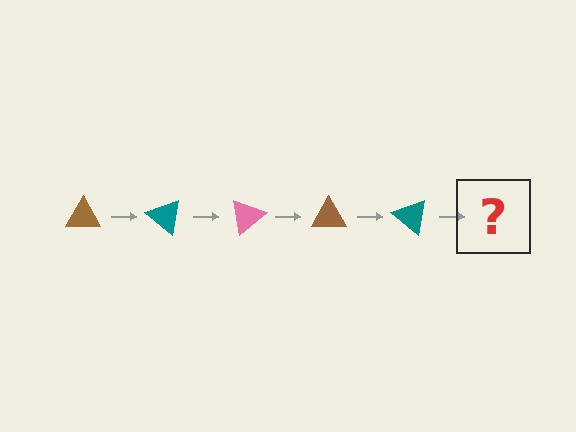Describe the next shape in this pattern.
It should be a pink triangle, rotated 200 degrees from the start.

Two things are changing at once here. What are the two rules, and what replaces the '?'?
The two rules are that it rotates 40 degrees each step and the color cycles through brown, teal, and pink. The '?' should be a pink triangle, rotated 200 degrees from the start.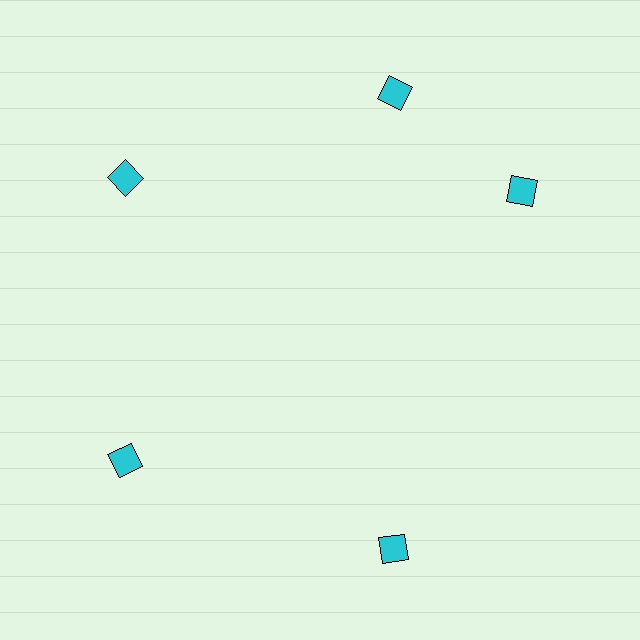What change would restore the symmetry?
The symmetry would be restored by rotating it back into even spacing with its neighbors so that all 5 diamonds sit at equal angles and equal distance from the center.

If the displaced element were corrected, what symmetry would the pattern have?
It would have 5-fold rotational symmetry — the pattern would map onto itself every 72 degrees.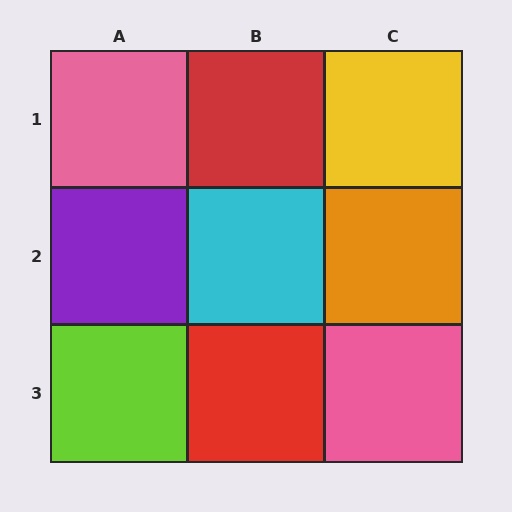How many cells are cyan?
1 cell is cyan.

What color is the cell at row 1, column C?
Yellow.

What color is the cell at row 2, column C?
Orange.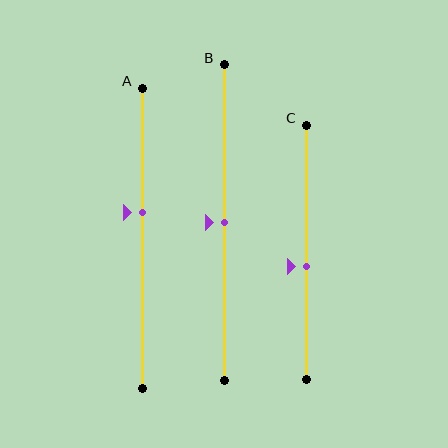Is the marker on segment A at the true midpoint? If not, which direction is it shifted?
No, the marker on segment A is shifted upward by about 9% of the segment length.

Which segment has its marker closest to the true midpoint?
Segment B has its marker closest to the true midpoint.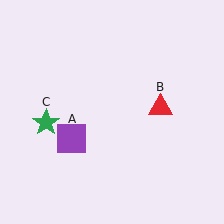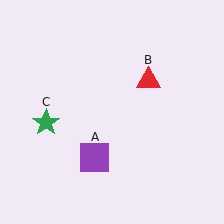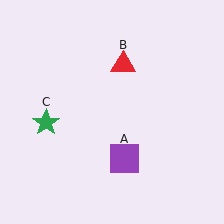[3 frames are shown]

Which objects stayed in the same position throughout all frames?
Green star (object C) remained stationary.